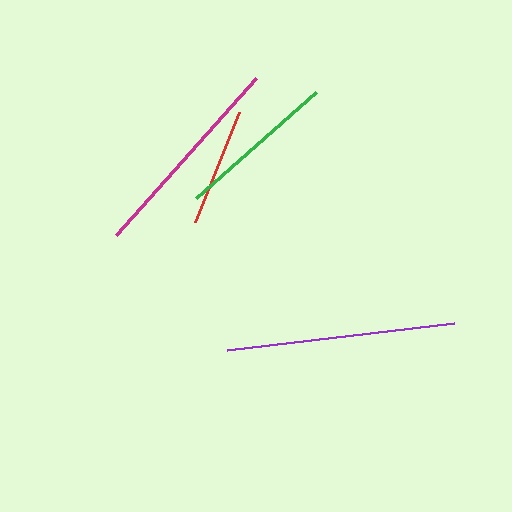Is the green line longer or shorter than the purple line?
The purple line is longer than the green line.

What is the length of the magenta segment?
The magenta segment is approximately 210 pixels long.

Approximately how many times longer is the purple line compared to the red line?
The purple line is approximately 1.9 times the length of the red line.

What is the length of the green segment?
The green segment is approximately 160 pixels long.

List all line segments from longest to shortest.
From longest to shortest: purple, magenta, green, red.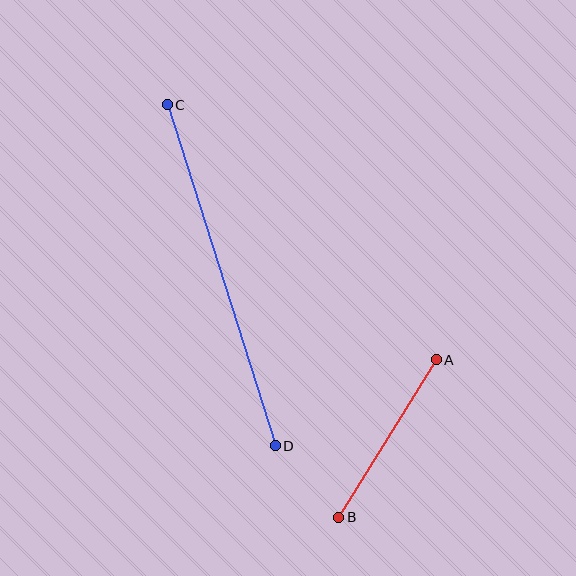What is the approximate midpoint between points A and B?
The midpoint is at approximately (388, 438) pixels.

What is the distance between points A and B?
The distance is approximately 185 pixels.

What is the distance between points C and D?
The distance is approximately 357 pixels.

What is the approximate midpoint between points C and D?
The midpoint is at approximately (221, 275) pixels.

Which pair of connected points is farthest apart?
Points C and D are farthest apart.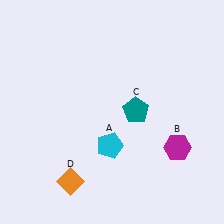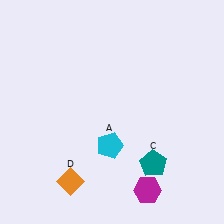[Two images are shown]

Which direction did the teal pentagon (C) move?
The teal pentagon (C) moved down.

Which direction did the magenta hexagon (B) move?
The magenta hexagon (B) moved down.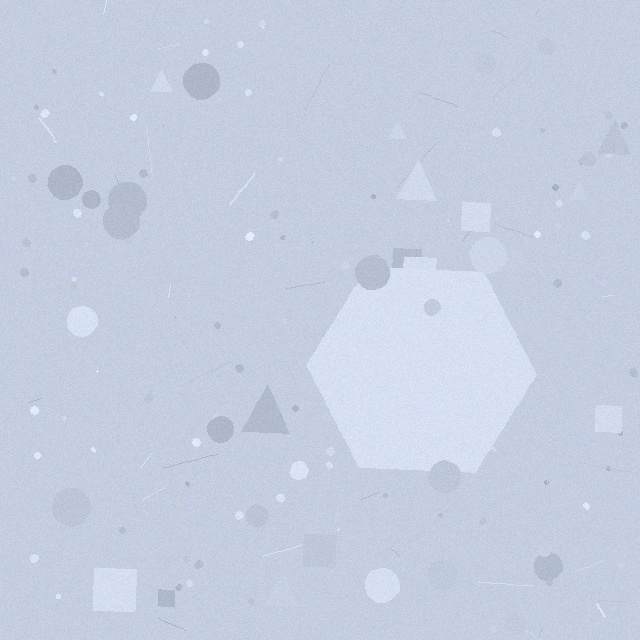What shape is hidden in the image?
A hexagon is hidden in the image.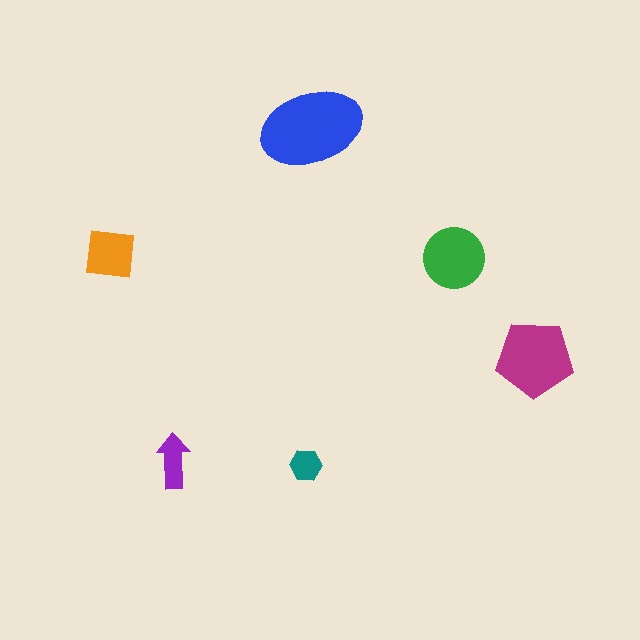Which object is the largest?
The blue ellipse.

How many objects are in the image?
There are 6 objects in the image.